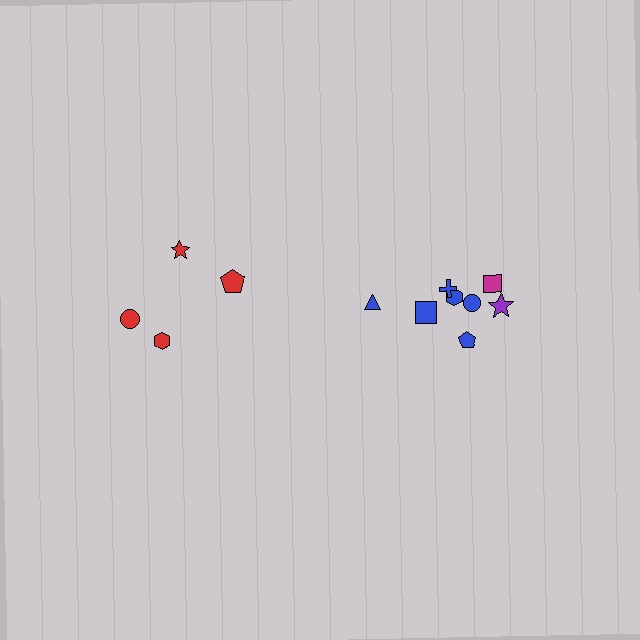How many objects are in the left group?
There are 4 objects.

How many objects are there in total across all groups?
There are 12 objects.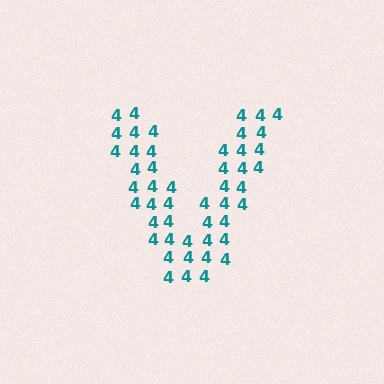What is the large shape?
The large shape is the letter V.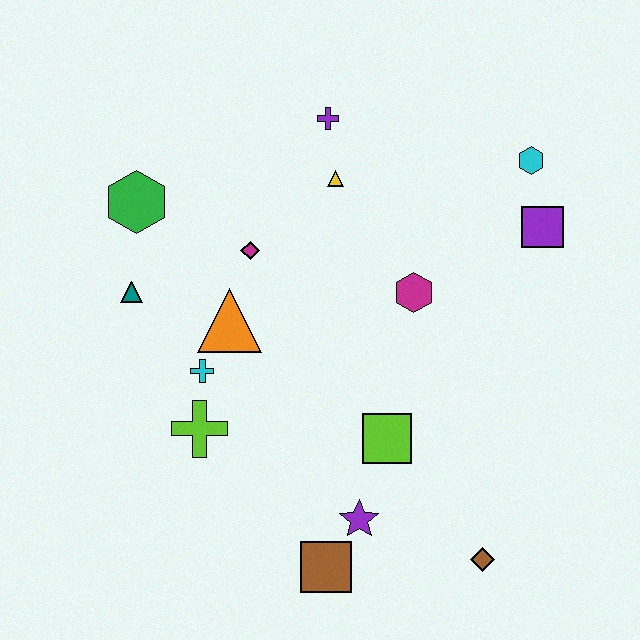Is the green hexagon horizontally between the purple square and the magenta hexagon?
No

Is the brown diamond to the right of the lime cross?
Yes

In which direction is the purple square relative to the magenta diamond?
The purple square is to the right of the magenta diamond.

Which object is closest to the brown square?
The purple star is closest to the brown square.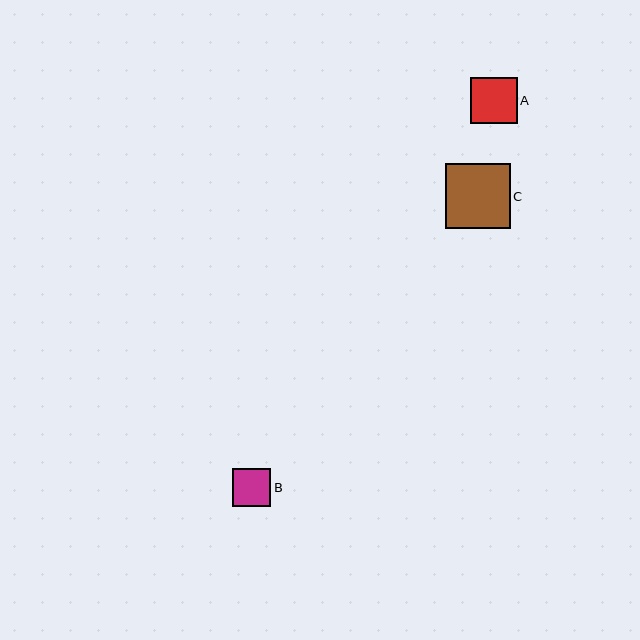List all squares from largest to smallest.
From largest to smallest: C, A, B.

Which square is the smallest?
Square B is the smallest with a size of approximately 38 pixels.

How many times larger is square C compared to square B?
Square C is approximately 1.7 times the size of square B.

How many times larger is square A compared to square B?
Square A is approximately 1.2 times the size of square B.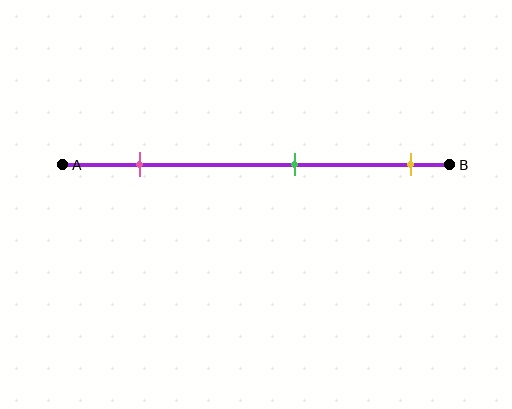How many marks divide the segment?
There are 3 marks dividing the segment.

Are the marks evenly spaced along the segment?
Yes, the marks are approximately evenly spaced.